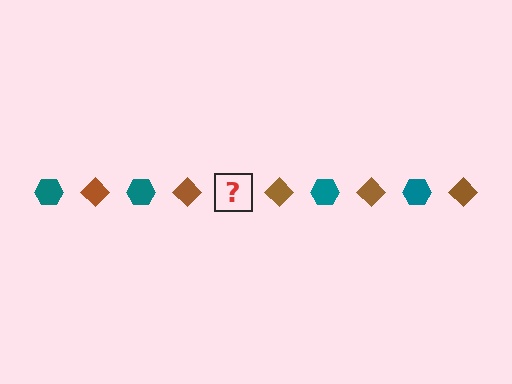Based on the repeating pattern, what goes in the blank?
The blank should be a teal hexagon.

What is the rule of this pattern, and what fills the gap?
The rule is that the pattern alternates between teal hexagon and brown diamond. The gap should be filled with a teal hexagon.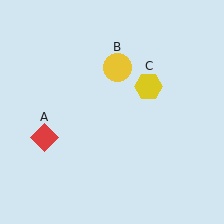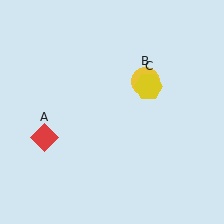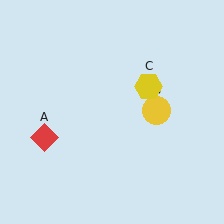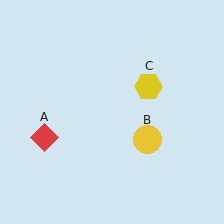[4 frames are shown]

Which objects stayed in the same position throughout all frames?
Red diamond (object A) and yellow hexagon (object C) remained stationary.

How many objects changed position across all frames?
1 object changed position: yellow circle (object B).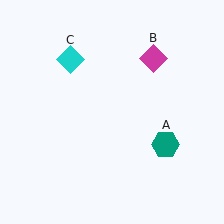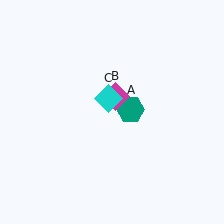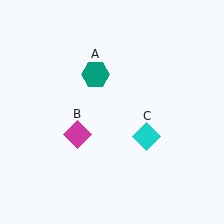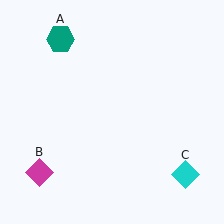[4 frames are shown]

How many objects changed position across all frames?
3 objects changed position: teal hexagon (object A), magenta diamond (object B), cyan diamond (object C).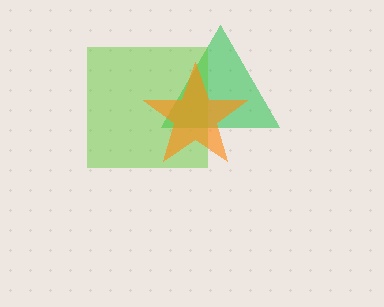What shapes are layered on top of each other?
The layered shapes are: a green triangle, a lime square, an orange star.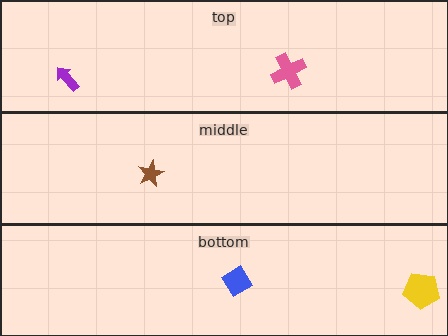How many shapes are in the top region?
2.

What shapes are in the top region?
The purple arrow, the pink cross.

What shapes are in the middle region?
The brown star.